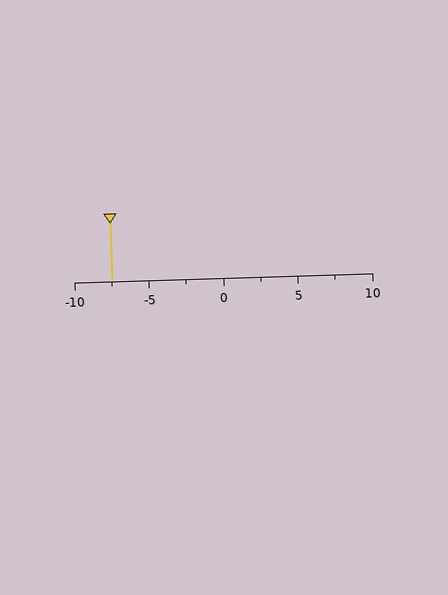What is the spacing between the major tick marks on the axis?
The major ticks are spaced 5 apart.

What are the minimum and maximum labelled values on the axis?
The axis runs from -10 to 10.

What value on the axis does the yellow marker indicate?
The marker indicates approximately -7.5.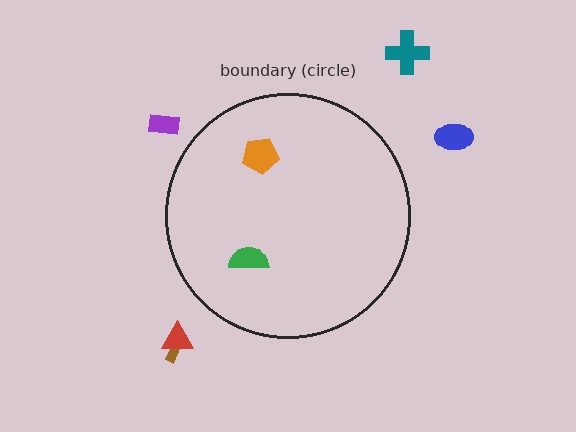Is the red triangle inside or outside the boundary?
Outside.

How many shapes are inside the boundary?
2 inside, 5 outside.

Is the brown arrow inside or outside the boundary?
Outside.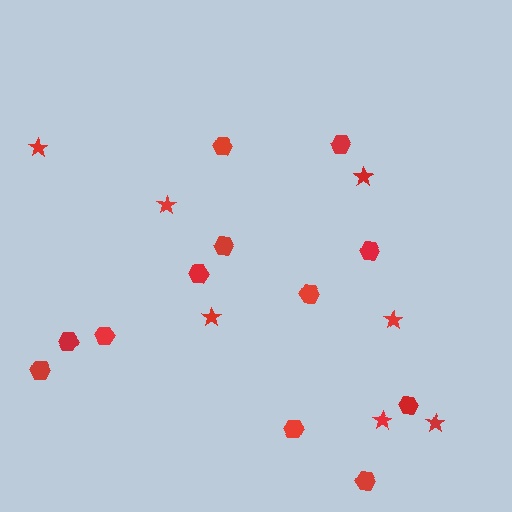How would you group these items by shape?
There are 2 groups: one group of hexagons (12) and one group of stars (7).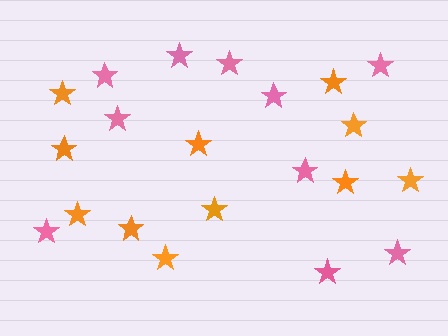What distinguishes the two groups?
There are 2 groups: one group of orange stars (11) and one group of pink stars (10).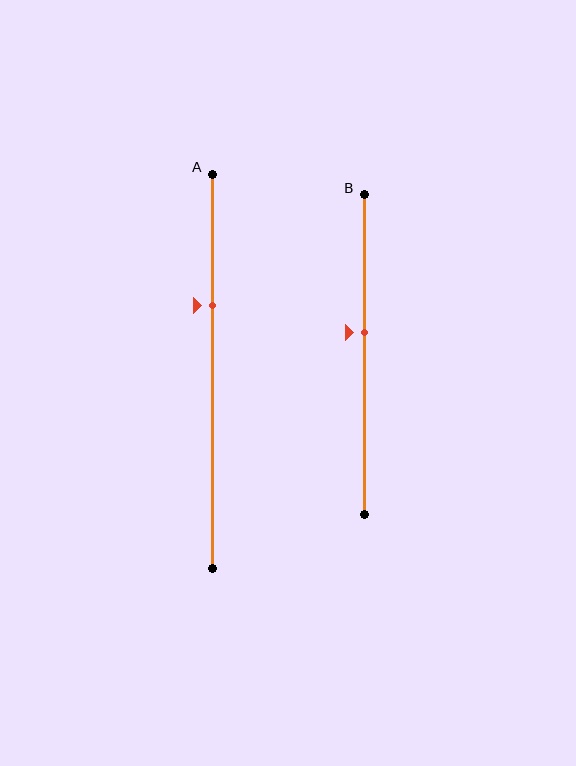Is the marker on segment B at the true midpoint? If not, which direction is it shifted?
No, the marker on segment B is shifted upward by about 7% of the segment length.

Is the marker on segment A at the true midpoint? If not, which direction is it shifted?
No, the marker on segment A is shifted upward by about 17% of the segment length.